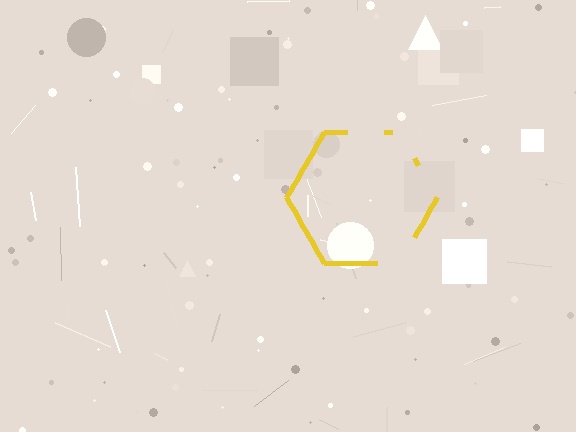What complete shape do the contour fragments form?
The contour fragments form a hexagon.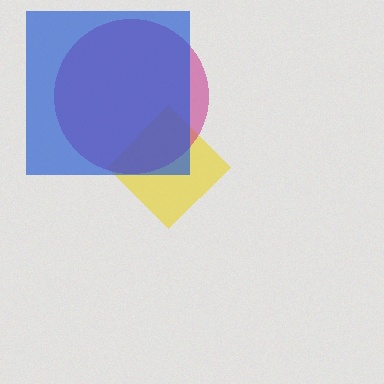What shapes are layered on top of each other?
The layered shapes are: a yellow diamond, a magenta circle, a blue square.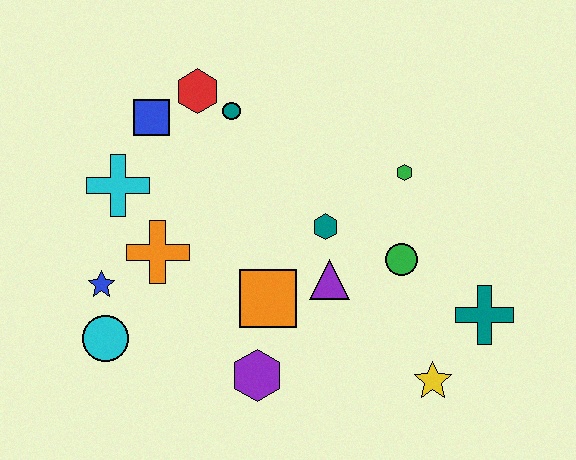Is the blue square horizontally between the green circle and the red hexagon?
No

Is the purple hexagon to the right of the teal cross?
No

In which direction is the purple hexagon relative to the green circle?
The purple hexagon is to the left of the green circle.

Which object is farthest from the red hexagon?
The yellow star is farthest from the red hexagon.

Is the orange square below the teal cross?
No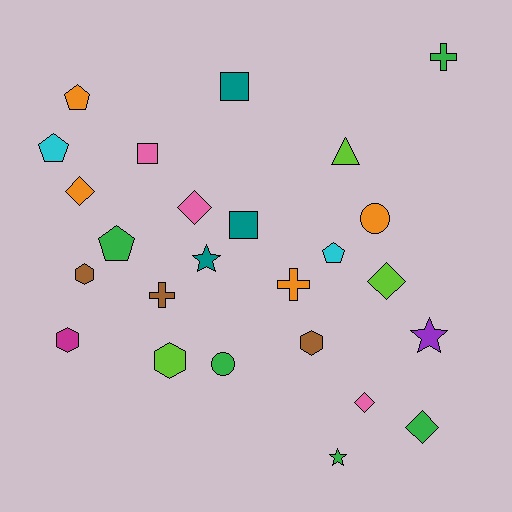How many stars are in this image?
There are 3 stars.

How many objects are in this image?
There are 25 objects.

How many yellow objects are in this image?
There are no yellow objects.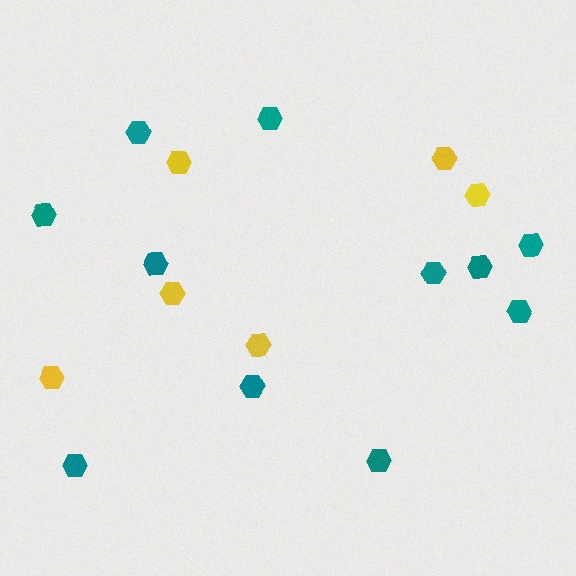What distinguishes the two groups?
There are 2 groups: one group of teal hexagons (11) and one group of yellow hexagons (6).